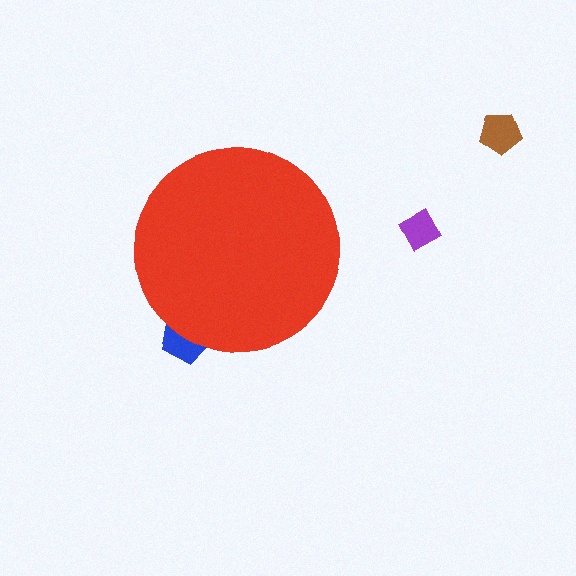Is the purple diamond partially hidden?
No, the purple diamond is fully visible.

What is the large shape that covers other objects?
A red circle.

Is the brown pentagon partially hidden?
No, the brown pentagon is fully visible.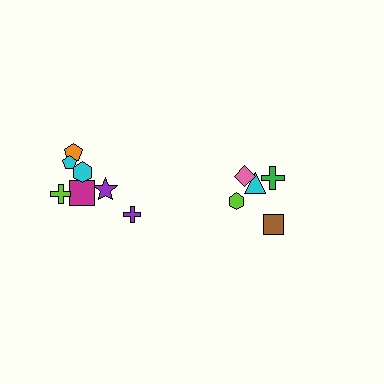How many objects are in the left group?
There are 7 objects.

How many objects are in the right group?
There are 5 objects.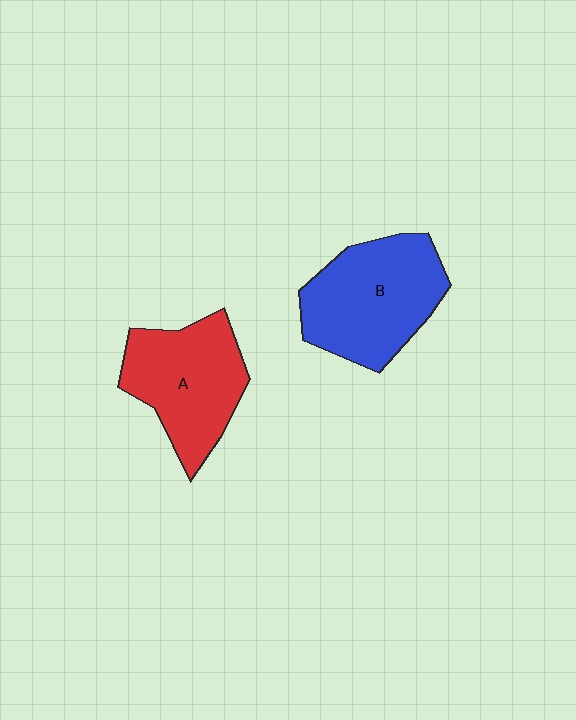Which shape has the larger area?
Shape B (blue).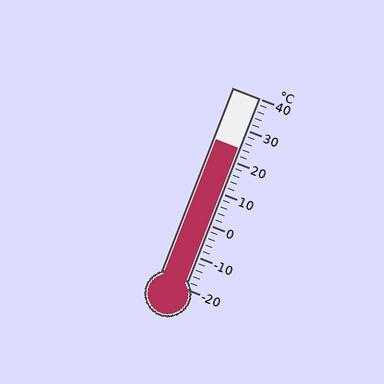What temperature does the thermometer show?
The thermometer shows approximately 24°C.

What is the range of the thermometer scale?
The thermometer scale ranges from -20°C to 40°C.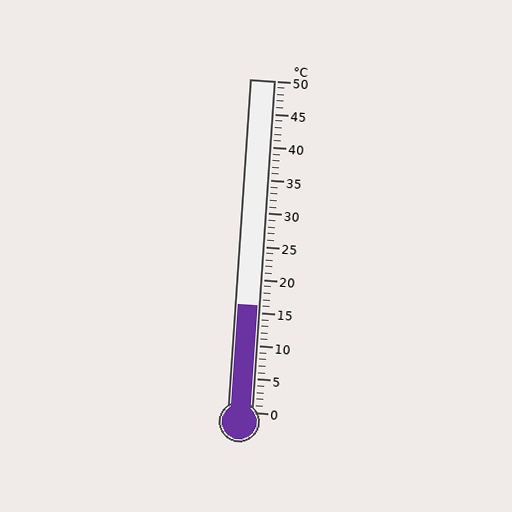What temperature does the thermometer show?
The thermometer shows approximately 16°C.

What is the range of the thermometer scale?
The thermometer scale ranges from 0°C to 50°C.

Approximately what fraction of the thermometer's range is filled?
The thermometer is filled to approximately 30% of its range.